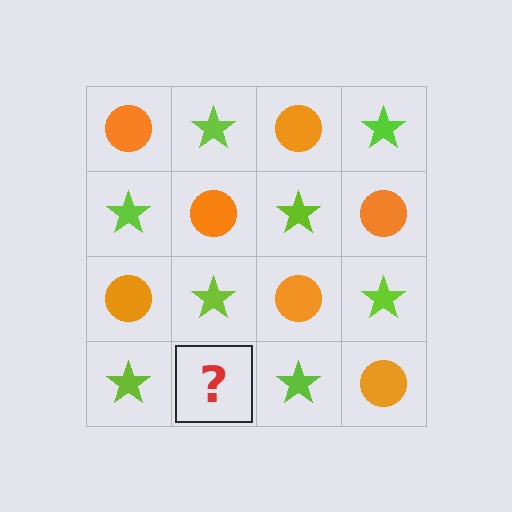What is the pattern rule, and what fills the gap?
The rule is that it alternates orange circle and lime star in a checkerboard pattern. The gap should be filled with an orange circle.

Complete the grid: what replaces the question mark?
The question mark should be replaced with an orange circle.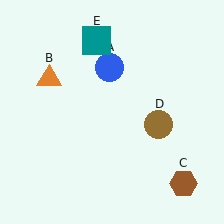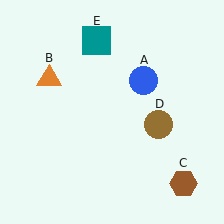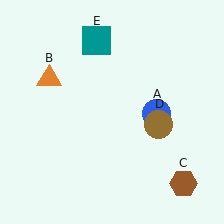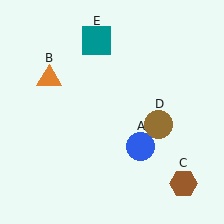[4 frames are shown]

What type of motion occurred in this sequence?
The blue circle (object A) rotated clockwise around the center of the scene.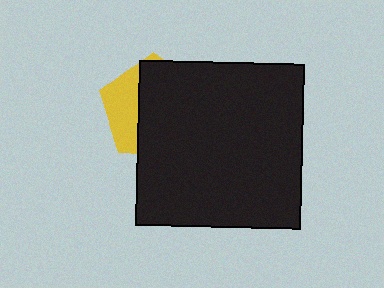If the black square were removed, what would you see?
You would see the complete yellow pentagon.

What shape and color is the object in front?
The object in front is a black square.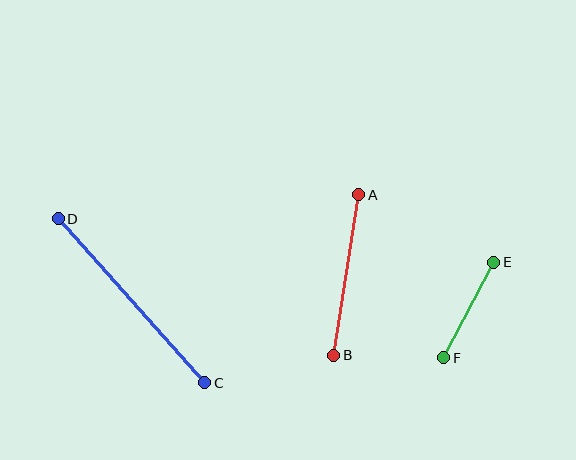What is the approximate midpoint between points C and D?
The midpoint is at approximately (131, 301) pixels.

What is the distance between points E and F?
The distance is approximately 108 pixels.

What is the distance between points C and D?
The distance is approximately 220 pixels.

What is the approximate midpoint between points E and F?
The midpoint is at approximately (469, 310) pixels.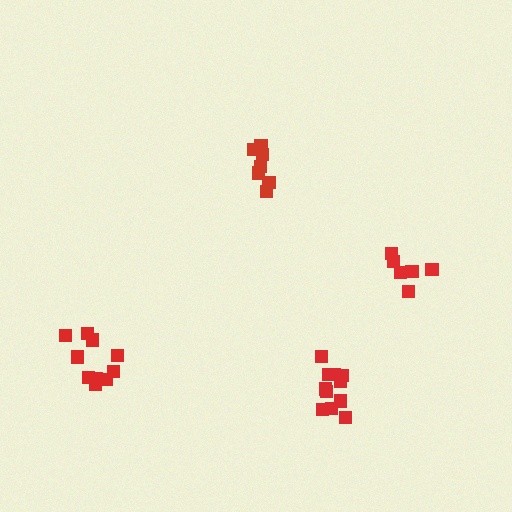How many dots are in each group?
Group 1: 7 dots, Group 2: 11 dots, Group 3: 6 dots, Group 4: 10 dots (34 total).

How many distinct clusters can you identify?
There are 4 distinct clusters.